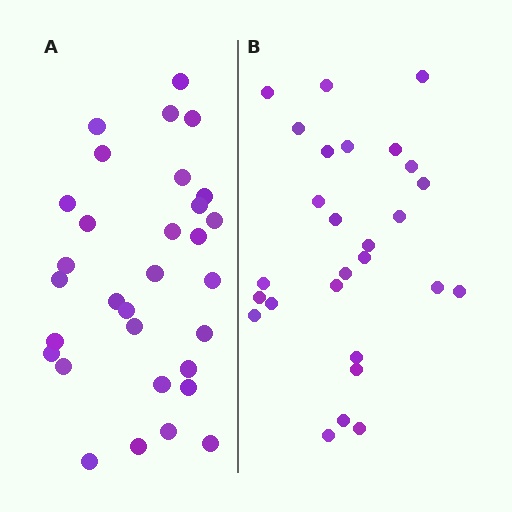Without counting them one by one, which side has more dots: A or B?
Region A (the left region) has more dots.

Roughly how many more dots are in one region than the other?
Region A has about 4 more dots than region B.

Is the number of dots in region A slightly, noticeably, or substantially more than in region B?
Region A has only slightly more — the two regions are fairly close. The ratio is roughly 1.1 to 1.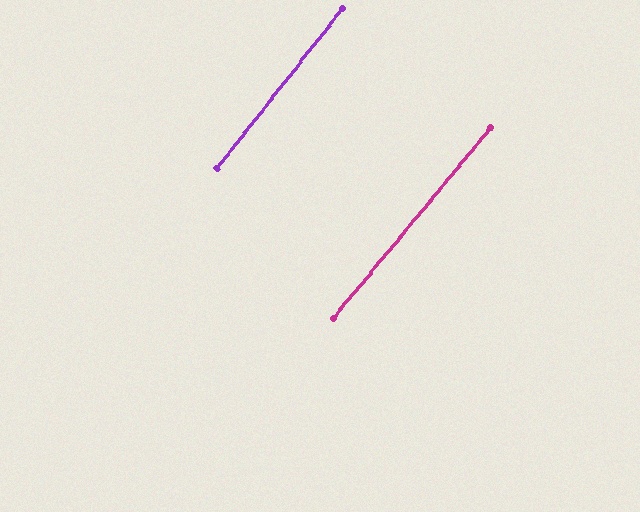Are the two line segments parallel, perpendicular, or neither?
Parallel — their directions differ by only 1.4°.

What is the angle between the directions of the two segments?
Approximately 1 degree.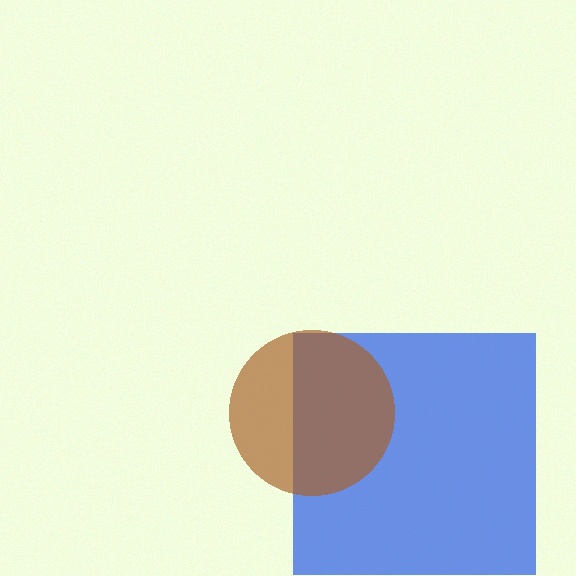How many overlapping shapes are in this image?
There are 2 overlapping shapes in the image.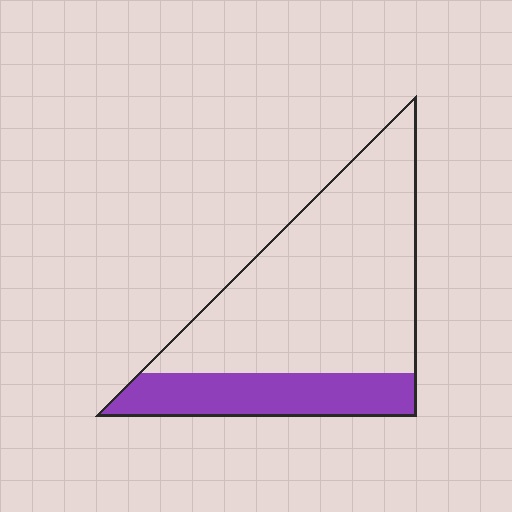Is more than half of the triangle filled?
No.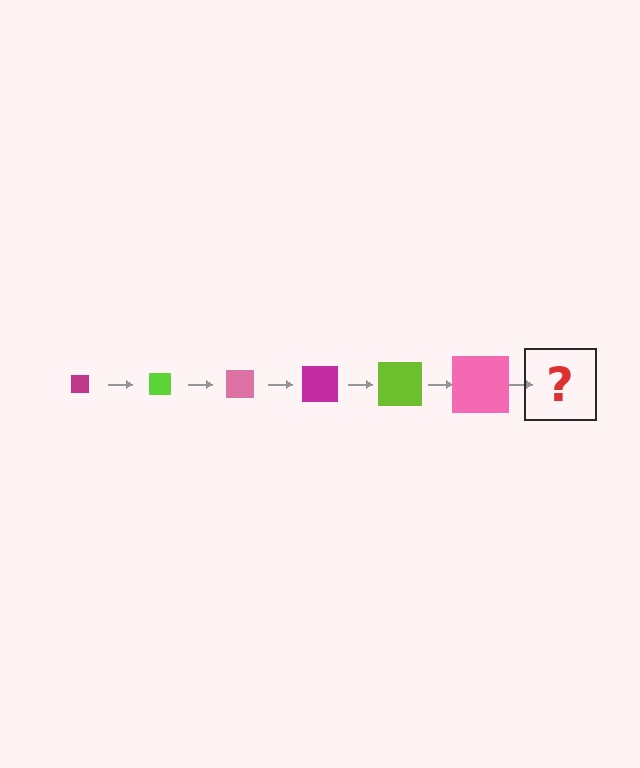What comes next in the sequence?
The next element should be a magenta square, larger than the previous one.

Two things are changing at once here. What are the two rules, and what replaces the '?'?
The two rules are that the square grows larger each step and the color cycles through magenta, lime, and pink. The '?' should be a magenta square, larger than the previous one.